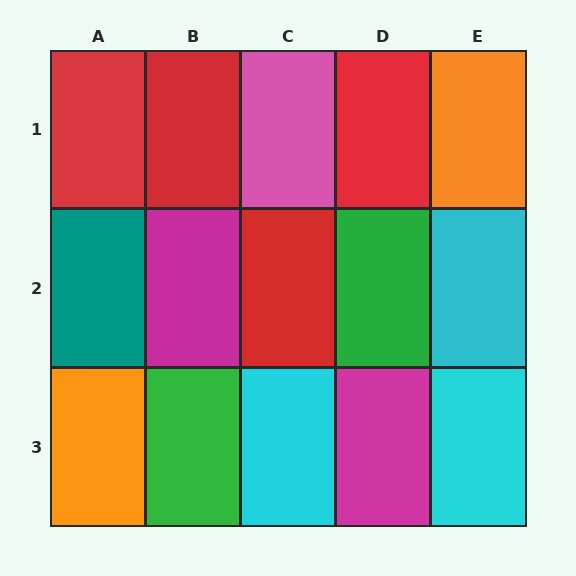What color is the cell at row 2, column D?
Green.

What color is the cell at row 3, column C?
Cyan.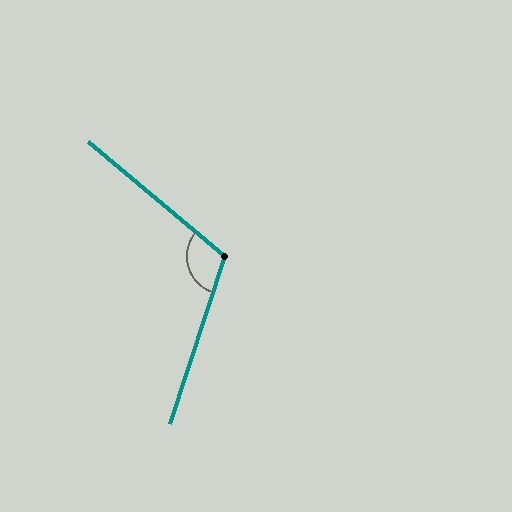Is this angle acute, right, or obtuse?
It is obtuse.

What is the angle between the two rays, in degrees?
Approximately 112 degrees.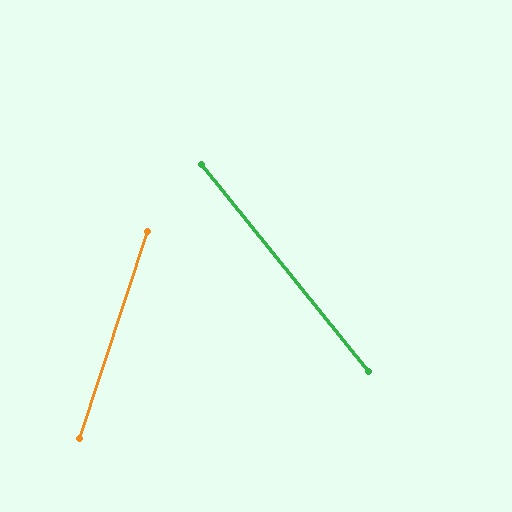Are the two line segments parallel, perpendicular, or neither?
Neither parallel nor perpendicular — they differ by about 57°.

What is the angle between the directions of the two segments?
Approximately 57 degrees.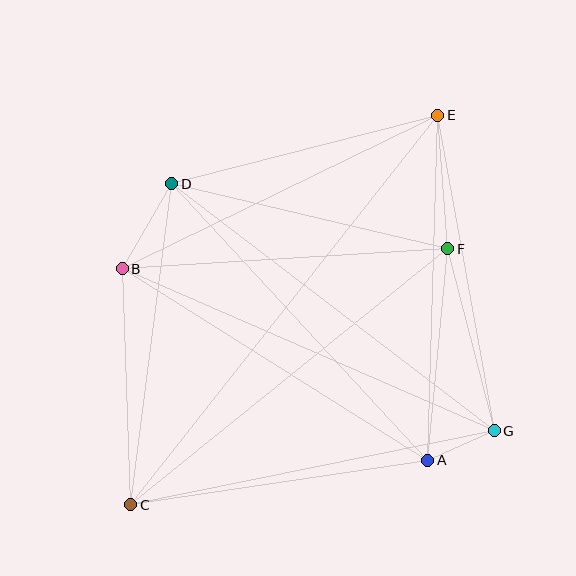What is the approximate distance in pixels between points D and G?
The distance between D and G is approximately 406 pixels.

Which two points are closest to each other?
Points A and G are closest to each other.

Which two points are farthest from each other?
Points C and E are farthest from each other.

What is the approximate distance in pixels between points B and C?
The distance between B and C is approximately 236 pixels.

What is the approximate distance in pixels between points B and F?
The distance between B and F is approximately 326 pixels.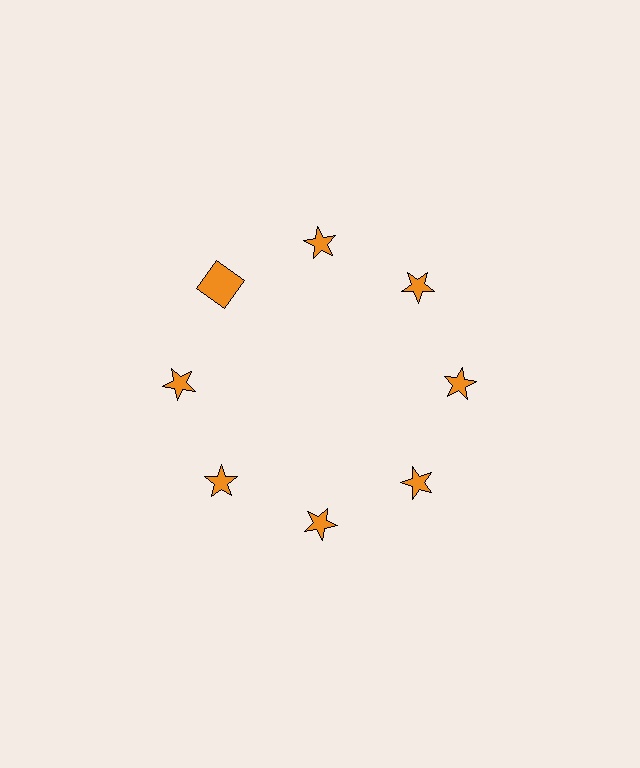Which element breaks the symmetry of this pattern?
The orange square at roughly the 10 o'clock position breaks the symmetry. All other shapes are orange stars.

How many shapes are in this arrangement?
There are 8 shapes arranged in a ring pattern.